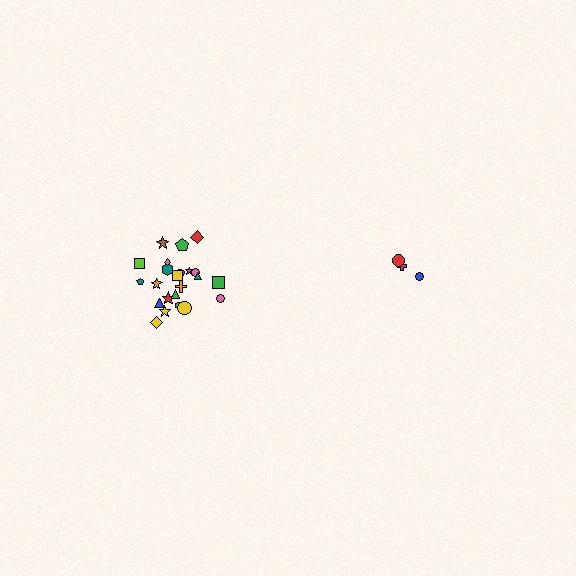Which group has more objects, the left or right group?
The left group.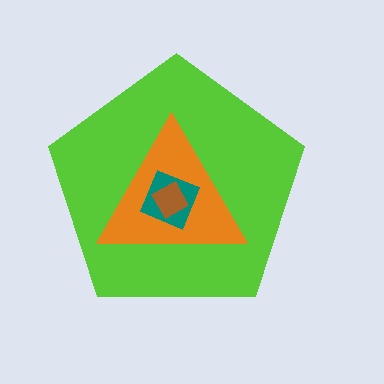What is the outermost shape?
The lime pentagon.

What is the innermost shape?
The brown diamond.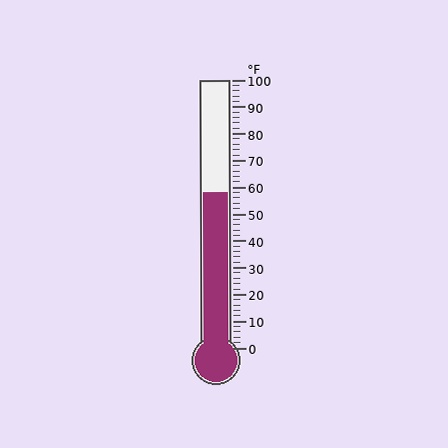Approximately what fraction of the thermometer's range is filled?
The thermometer is filled to approximately 60% of its range.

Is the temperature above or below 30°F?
The temperature is above 30°F.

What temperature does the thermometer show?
The thermometer shows approximately 58°F.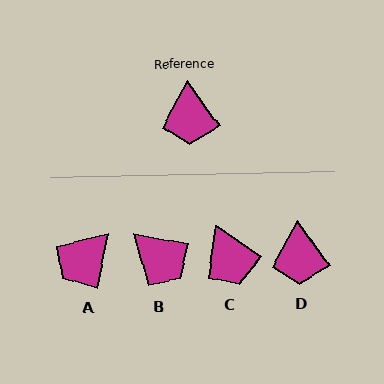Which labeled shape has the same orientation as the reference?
D.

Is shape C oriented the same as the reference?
No, it is off by about 21 degrees.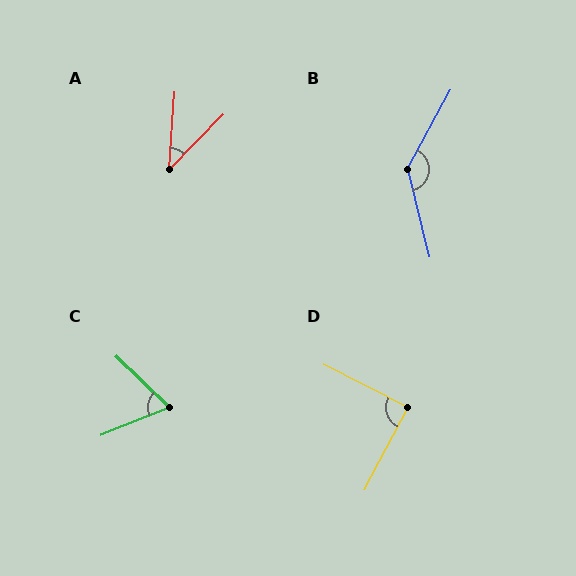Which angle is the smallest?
A, at approximately 40 degrees.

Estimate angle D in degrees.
Approximately 89 degrees.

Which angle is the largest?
B, at approximately 137 degrees.